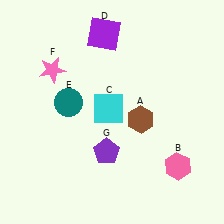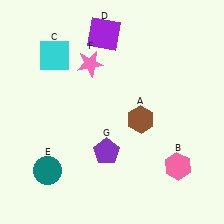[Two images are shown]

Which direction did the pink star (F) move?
The pink star (F) moved right.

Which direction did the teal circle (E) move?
The teal circle (E) moved down.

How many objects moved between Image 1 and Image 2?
3 objects moved between the two images.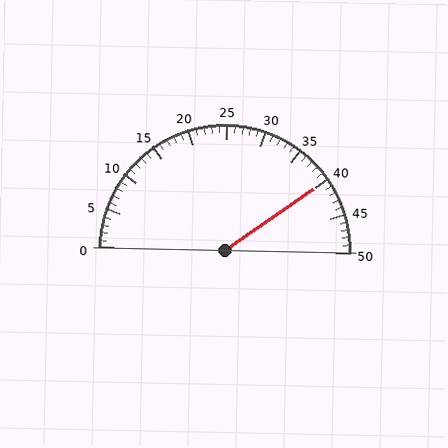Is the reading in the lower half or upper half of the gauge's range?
The reading is in the upper half of the range (0 to 50).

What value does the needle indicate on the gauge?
The needle indicates approximately 40.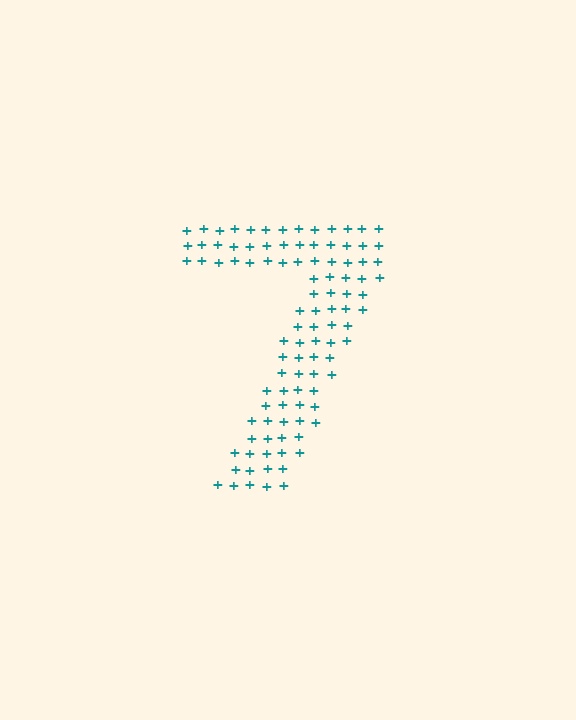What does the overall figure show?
The overall figure shows the digit 7.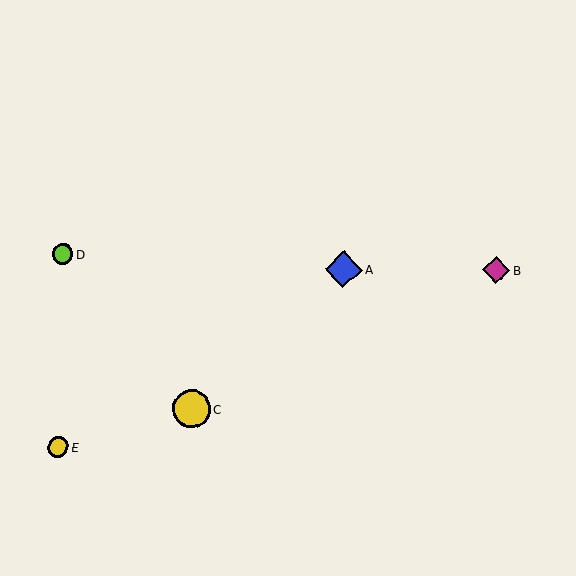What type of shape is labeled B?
Shape B is a magenta diamond.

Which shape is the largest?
The yellow circle (labeled C) is the largest.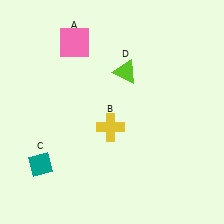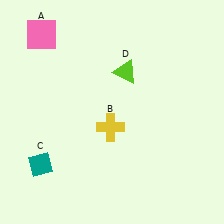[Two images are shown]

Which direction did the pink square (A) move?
The pink square (A) moved left.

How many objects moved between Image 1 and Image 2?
1 object moved between the two images.